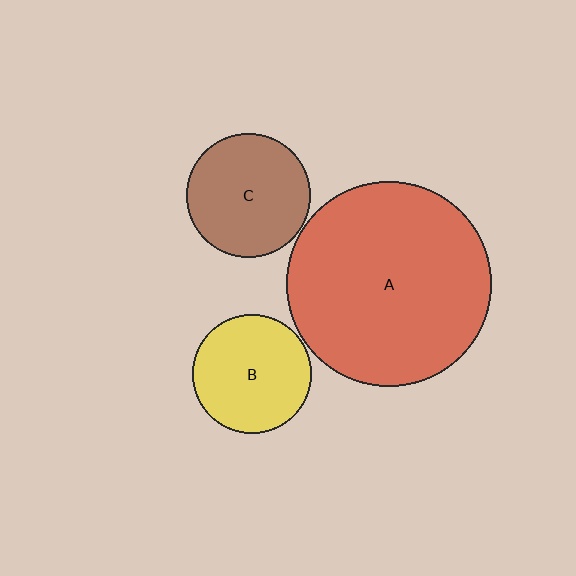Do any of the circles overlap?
No, none of the circles overlap.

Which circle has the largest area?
Circle A (red).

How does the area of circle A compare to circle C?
Approximately 2.7 times.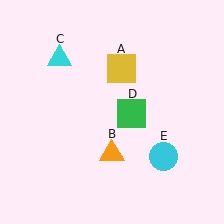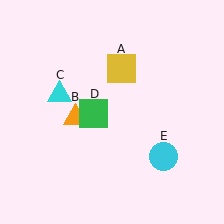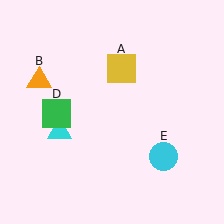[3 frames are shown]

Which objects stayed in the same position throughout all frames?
Yellow square (object A) and cyan circle (object E) remained stationary.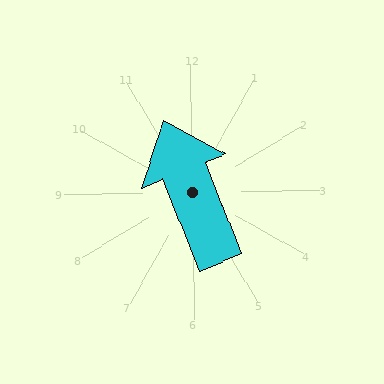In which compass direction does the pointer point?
North.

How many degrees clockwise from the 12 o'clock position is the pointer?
Approximately 339 degrees.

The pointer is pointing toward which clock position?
Roughly 11 o'clock.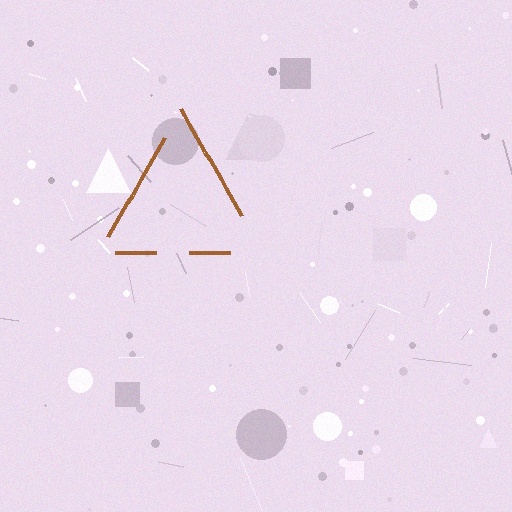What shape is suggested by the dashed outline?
The dashed outline suggests a triangle.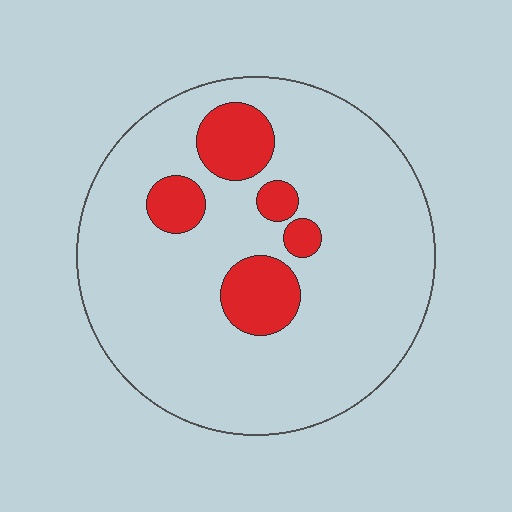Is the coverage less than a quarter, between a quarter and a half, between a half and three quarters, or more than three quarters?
Less than a quarter.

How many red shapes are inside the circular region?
5.